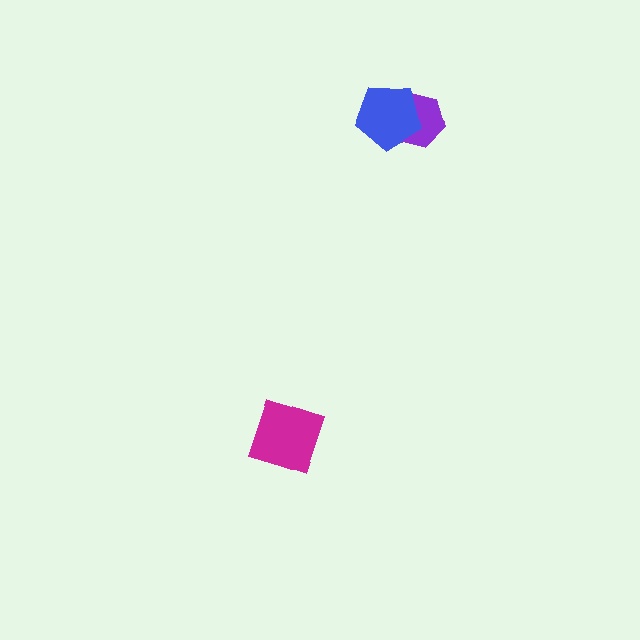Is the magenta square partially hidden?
No, no other shape covers it.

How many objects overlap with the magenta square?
0 objects overlap with the magenta square.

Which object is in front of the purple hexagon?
The blue pentagon is in front of the purple hexagon.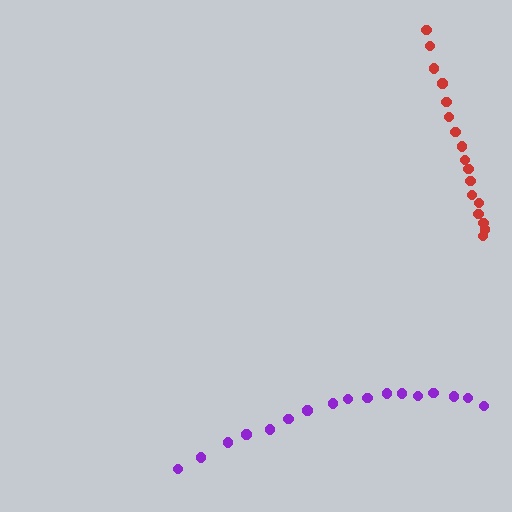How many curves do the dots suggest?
There are 2 distinct paths.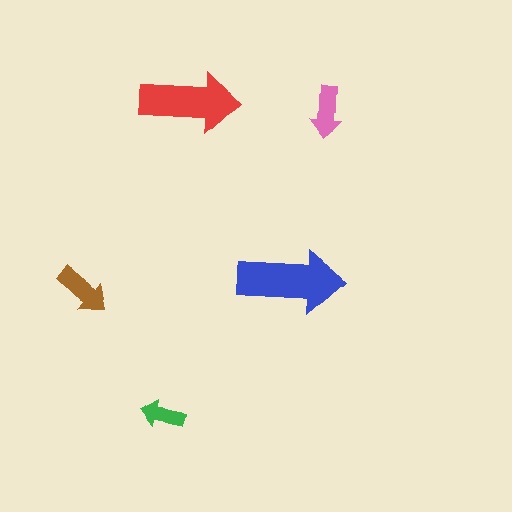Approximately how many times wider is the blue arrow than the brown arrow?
About 2 times wider.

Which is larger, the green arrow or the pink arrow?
The pink one.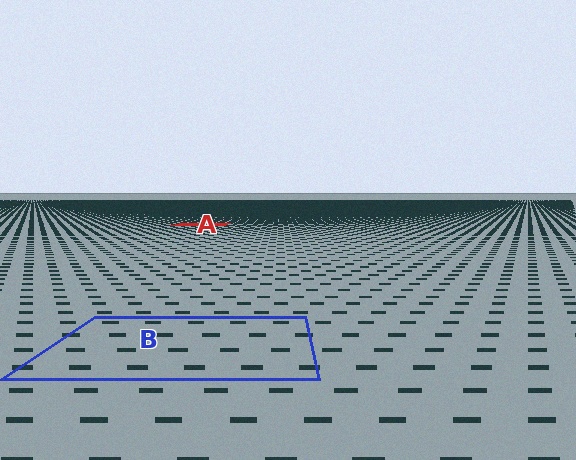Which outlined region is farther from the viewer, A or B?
Region A is farther from the viewer — the texture elements inside it appear smaller and more densely packed.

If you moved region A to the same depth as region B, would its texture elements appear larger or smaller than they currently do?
They would appear larger. At a closer depth, the same texture elements are projected at a bigger on-screen size.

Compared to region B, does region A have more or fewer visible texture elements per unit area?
Region A has more texture elements per unit area — they are packed more densely because it is farther away.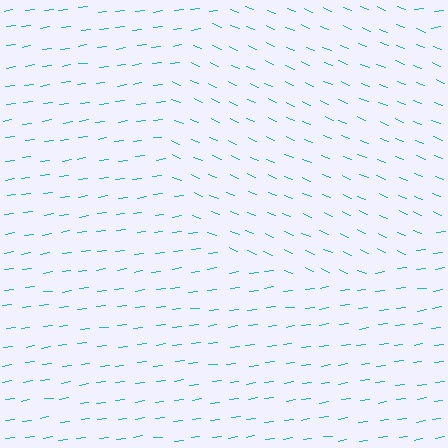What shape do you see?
I see a circle.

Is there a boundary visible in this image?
Yes, there is a texture boundary formed by a change in line orientation.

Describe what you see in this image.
The image is filled with small cyan line segments. A circle region in the image has lines oriented differently from the surrounding lines, creating a visible texture boundary.